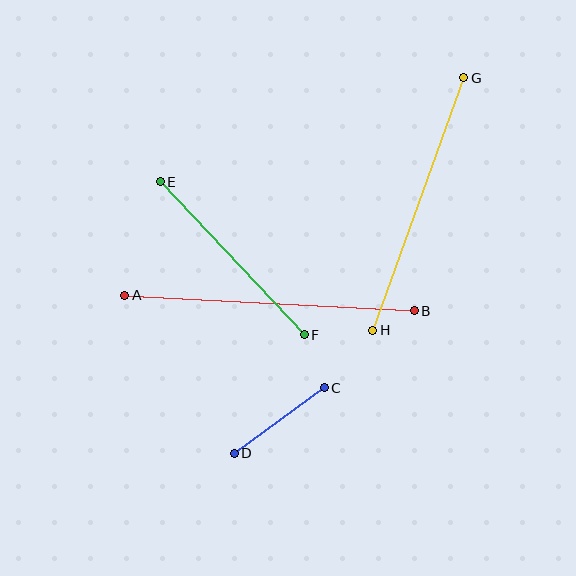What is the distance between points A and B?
The distance is approximately 290 pixels.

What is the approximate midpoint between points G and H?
The midpoint is at approximately (418, 204) pixels.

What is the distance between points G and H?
The distance is approximately 268 pixels.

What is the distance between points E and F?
The distance is approximately 210 pixels.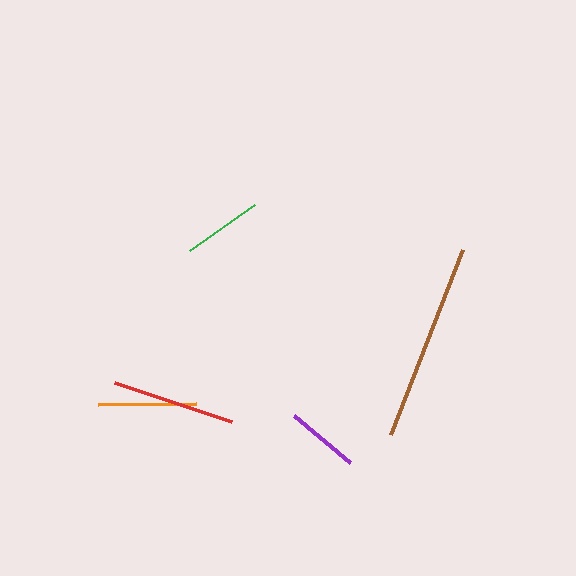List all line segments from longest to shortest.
From longest to shortest: brown, red, orange, green, purple.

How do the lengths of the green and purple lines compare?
The green and purple lines are approximately the same length.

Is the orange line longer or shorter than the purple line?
The orange line is longer than the purple line.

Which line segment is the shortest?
The purple line is the shortest at approximately 73 pixels.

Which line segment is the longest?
The brown line is the longest at approximately 198 pixels.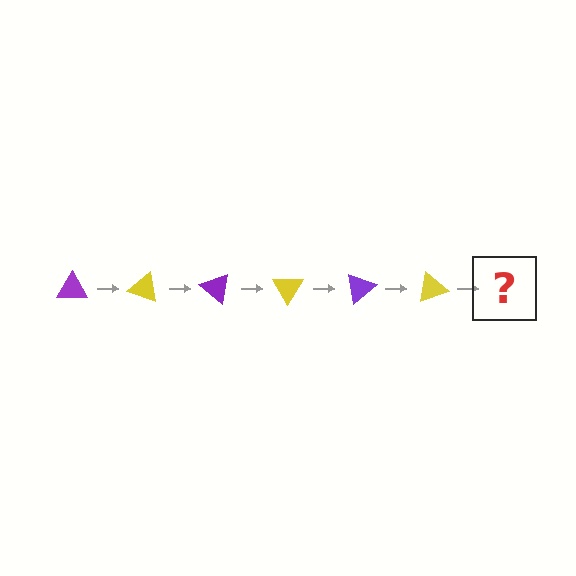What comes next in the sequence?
The next element should be a purple triangle, rotated 120 degrees from the start.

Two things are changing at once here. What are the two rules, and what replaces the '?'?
The two rules are that it rotates 20 degrees each step and the color cycles through purple and yellow. The '?' should be a purple triangle, rotated 120 degrees from the start.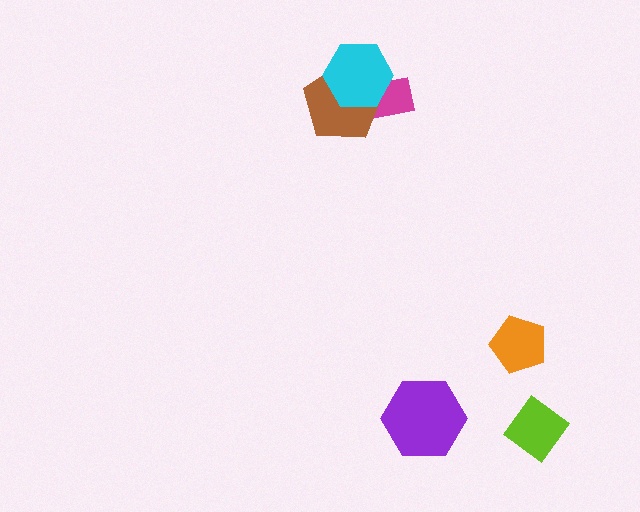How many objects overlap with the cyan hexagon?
2 objects overlap with the cyan hexagon.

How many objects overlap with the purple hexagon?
0 objects overlap with the purple hexagon.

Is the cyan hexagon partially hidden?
No, no other shape covers it.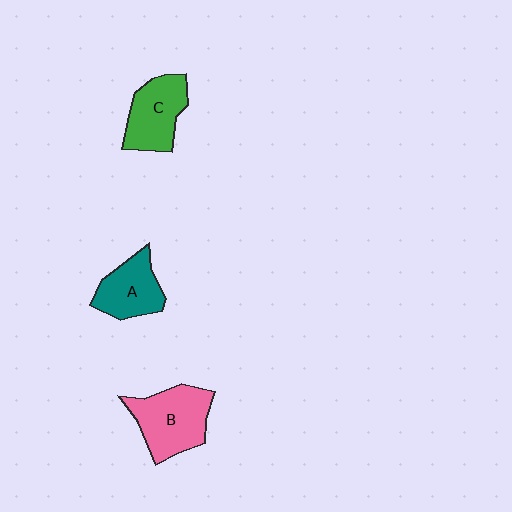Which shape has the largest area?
Shape B (pink).